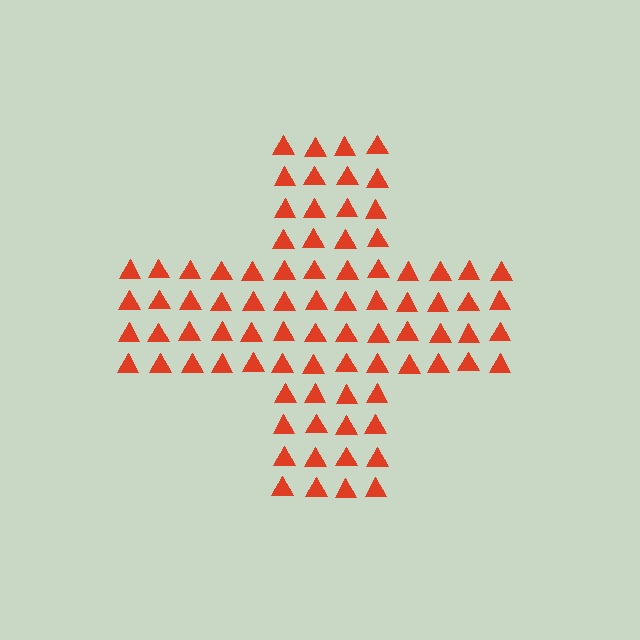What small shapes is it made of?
It is made of small triangles.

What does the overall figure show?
The overall figure shows a cross.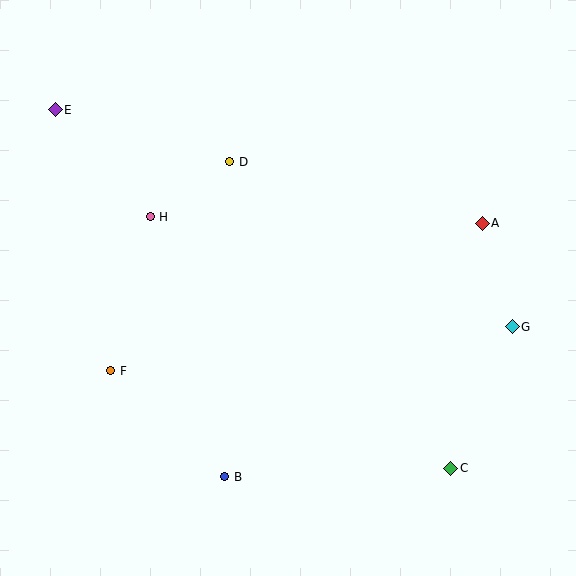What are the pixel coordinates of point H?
Point H is at (150, 217).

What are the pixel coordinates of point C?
Point C is at (451, 468).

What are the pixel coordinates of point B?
Point B is at (225, 477).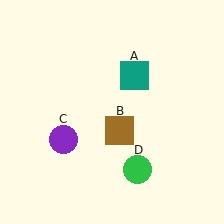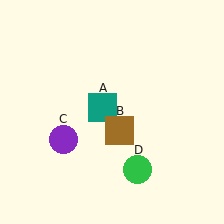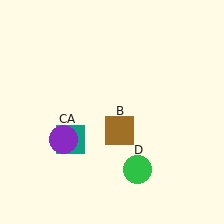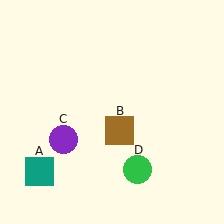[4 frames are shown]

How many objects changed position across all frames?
1 object changed position: teal square (object A).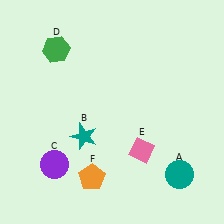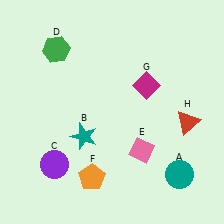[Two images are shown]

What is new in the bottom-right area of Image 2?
A red triangle (H) was added in the bottom-right area of Image 2.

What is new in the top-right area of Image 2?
A magenta diamond (G) was added in the top-right area of Image 2.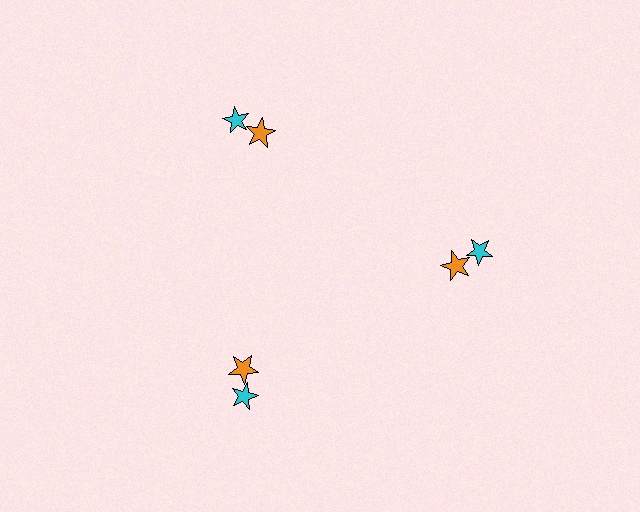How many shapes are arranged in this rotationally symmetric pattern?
There are 6 shapes, arranged in 3 groups of 2.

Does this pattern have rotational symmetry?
Yes, this pattern has 3-fold rotational symmetry. It looks the same after rotating 120 degrees around the center.